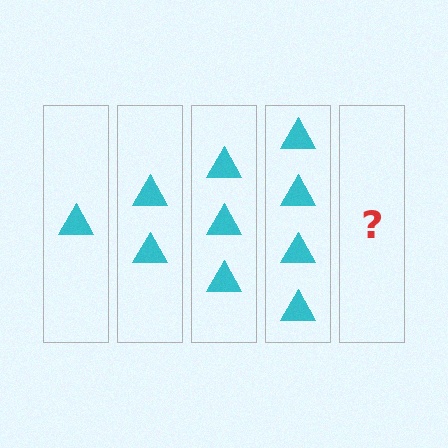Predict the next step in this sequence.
The next step is 5 triangles.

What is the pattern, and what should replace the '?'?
The pattern is that each step adds one more triangle. The '?' should be 5 triangles.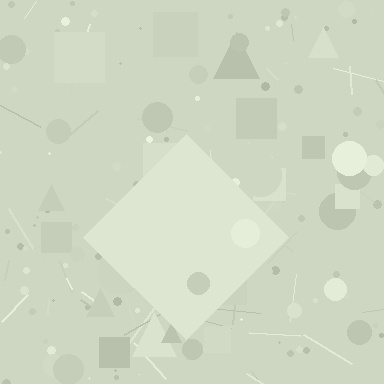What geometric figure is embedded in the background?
A diamond is embedded in the background.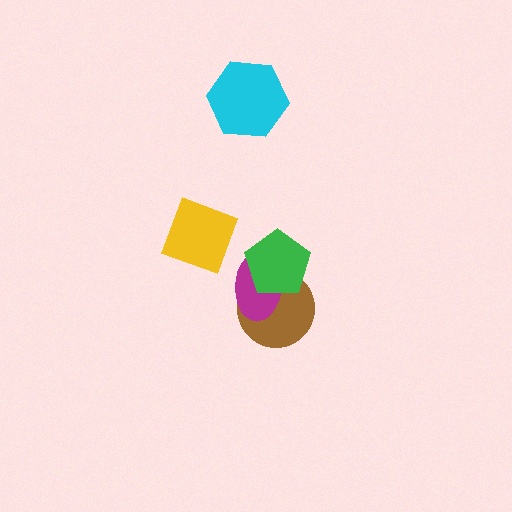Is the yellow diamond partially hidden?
No, no other shape covers it.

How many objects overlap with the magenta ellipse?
2 objects overlap with the magenta ellipse.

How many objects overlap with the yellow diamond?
0 objects overlap with the yellow diamond.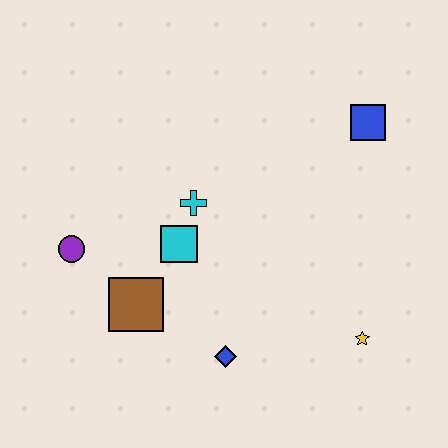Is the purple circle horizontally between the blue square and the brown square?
No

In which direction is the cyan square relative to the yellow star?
The cyan square is to the left of the yellow star.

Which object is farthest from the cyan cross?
The yellow star is farthest from the cyan cross.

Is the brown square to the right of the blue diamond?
No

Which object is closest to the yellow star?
The blue diamond is closest to the yellow star.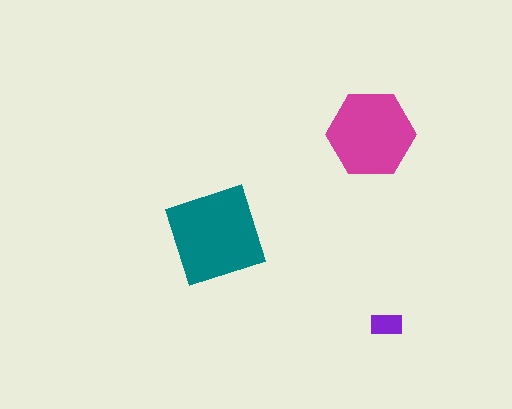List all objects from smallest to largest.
The purple rectangle, the magenta hexagon, the teal diamond.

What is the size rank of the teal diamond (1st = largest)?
1st.